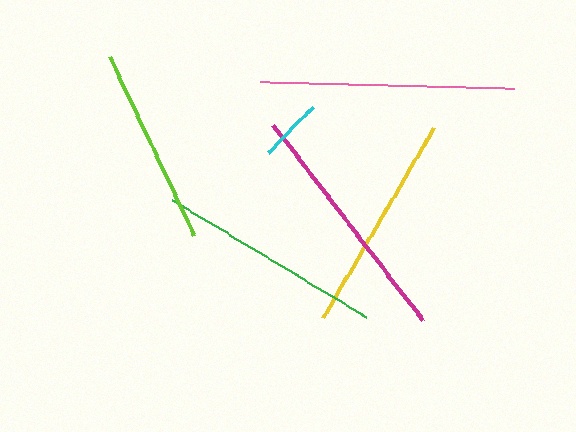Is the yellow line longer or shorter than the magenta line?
The magenta line is longer than the yellow line.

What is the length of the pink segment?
The pink segment is approximately 254 pixels long.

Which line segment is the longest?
The pink line is the longest at approximately 254 pixels.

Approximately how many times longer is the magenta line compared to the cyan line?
The magenta line is approximately 3.8 times the length of the cyan line.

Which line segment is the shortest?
The cyan line is the shortest at approximately 65 pixels.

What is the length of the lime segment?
The lime segment is approximately 198 pixels long.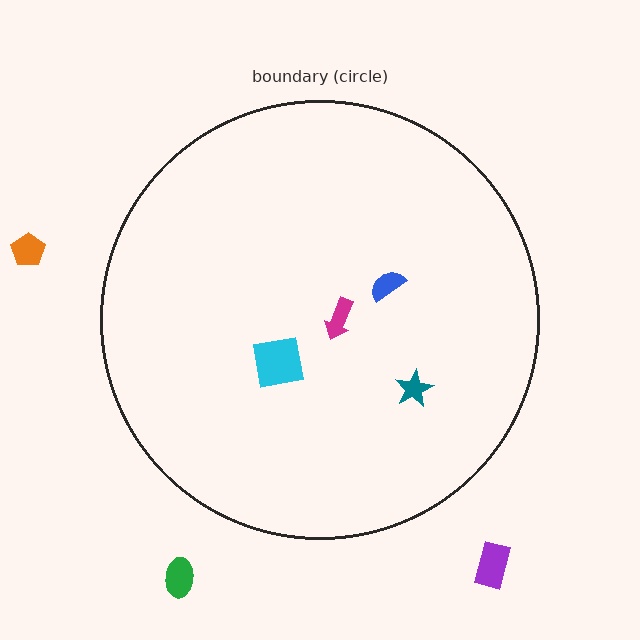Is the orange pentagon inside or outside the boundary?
Outside.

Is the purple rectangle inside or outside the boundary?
Outside.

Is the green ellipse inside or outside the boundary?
Outside.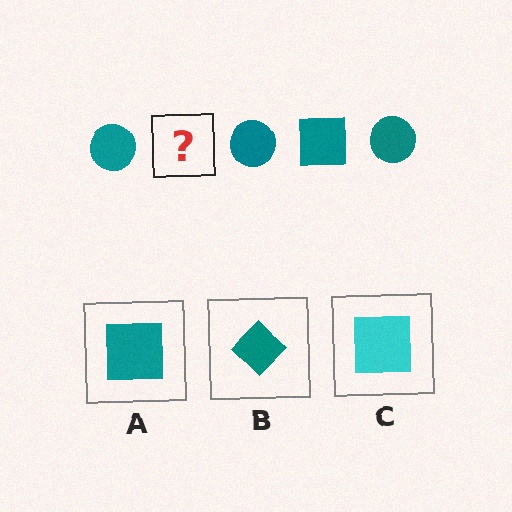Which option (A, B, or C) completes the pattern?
A.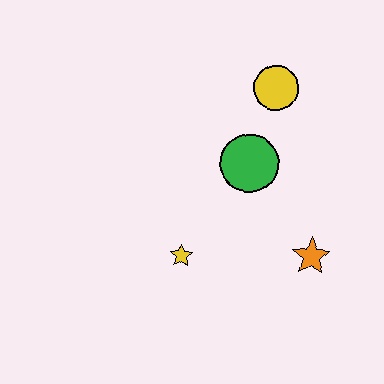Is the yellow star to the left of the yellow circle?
Yes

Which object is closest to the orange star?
The green circle is closest to the orange star.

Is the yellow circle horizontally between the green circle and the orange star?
Yes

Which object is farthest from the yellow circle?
The yellow star is farthest from the yellow circle.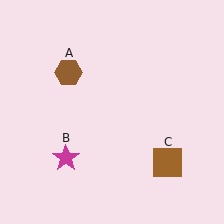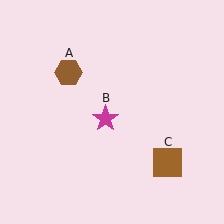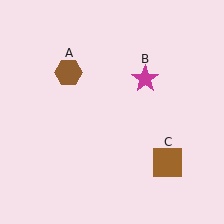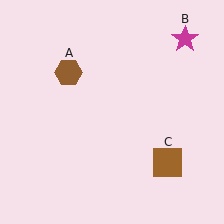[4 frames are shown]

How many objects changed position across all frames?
1 object changed position: magenta star (object B).